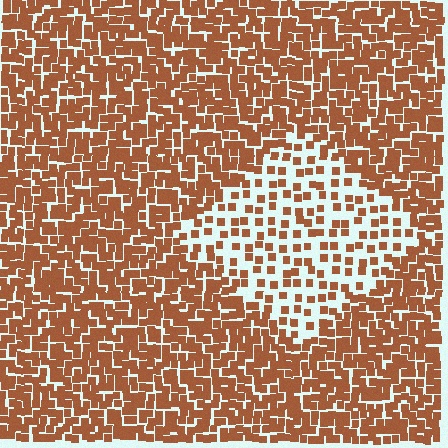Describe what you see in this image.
The image contains small brown elements arranged at two different densities. A diamond-shaped region is visible where the elements are less densely packed than the surrounding area.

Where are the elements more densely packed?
The elements are more densely packed outside the diamond boundary.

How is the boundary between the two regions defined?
The boundary is defined by a change in element density (approximately 2.4x ratio). All elements are the same color, size, and shape.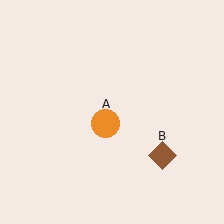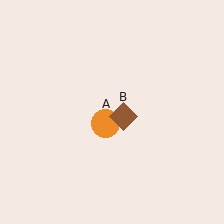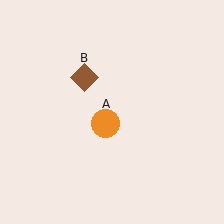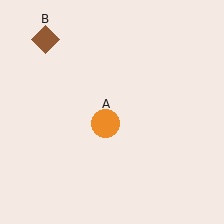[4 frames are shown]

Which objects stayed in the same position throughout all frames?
Orange circle (object A) remained stationary.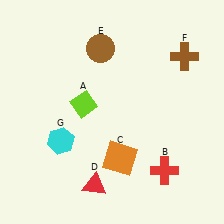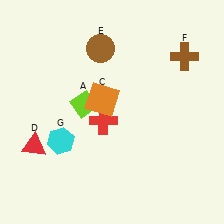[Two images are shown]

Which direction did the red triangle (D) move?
The red triangle (D) moved left.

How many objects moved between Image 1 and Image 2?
3 objects moved between the two images.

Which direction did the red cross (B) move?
The red cross (B) moved left.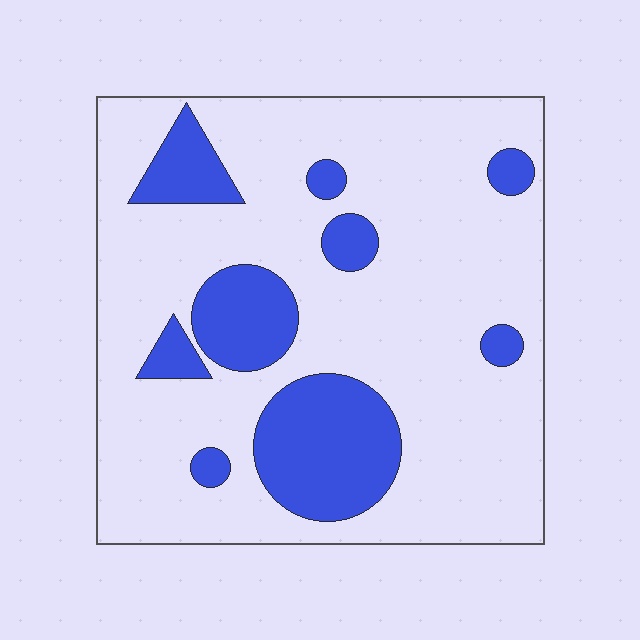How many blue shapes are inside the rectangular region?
9.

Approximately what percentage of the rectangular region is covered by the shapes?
Approximately 20%.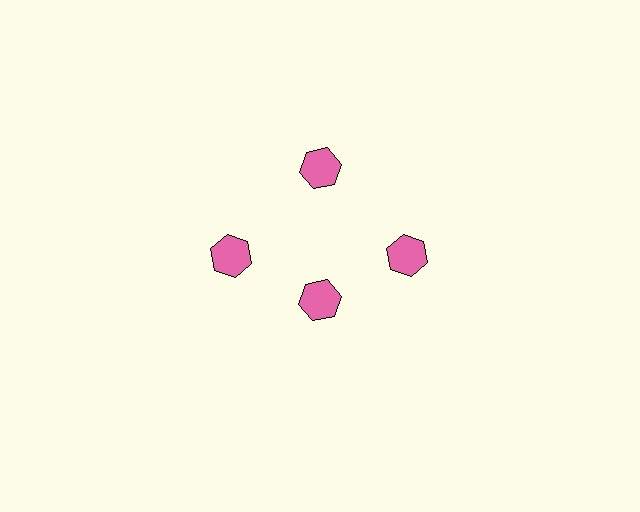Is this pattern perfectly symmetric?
No. The 4 pink hexagons are arranged in a ring, but one element near the 6 o'clock position is pulled inward toward the center, breaking the 4-fold rotational symmetry.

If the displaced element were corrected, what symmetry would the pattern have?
It would have 4-fold rotational symmetry — the pattern would map onto itself every 90 degrees.